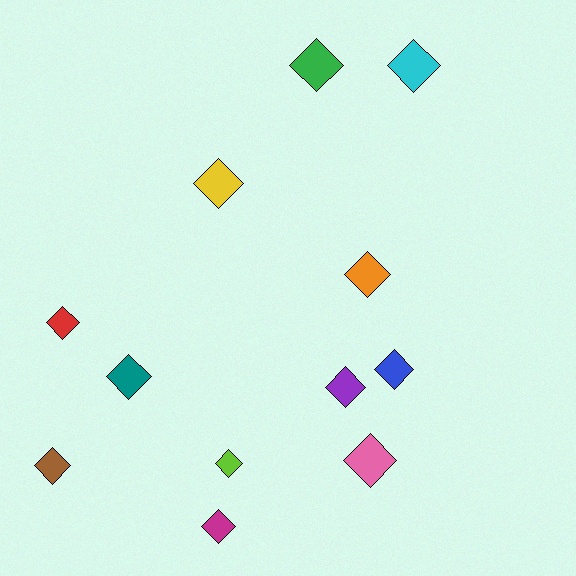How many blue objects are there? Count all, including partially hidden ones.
There is 1 blue object.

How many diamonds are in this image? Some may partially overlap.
There are 12 diamonds.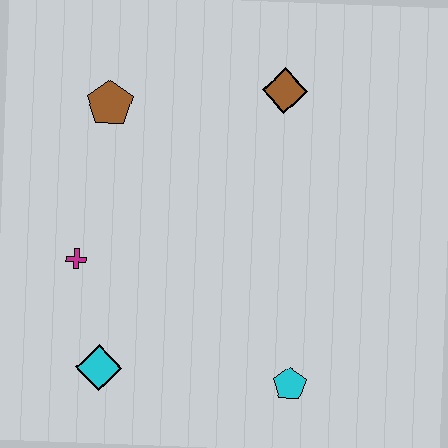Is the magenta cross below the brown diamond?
Yes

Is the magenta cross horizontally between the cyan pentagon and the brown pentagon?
No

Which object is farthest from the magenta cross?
The brown diamond is farthest from the magenta cross.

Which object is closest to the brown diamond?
The brown pentagon is closest to the brown diamond.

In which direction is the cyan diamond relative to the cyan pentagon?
The cyan diamond is to the left of the cyan pentagon.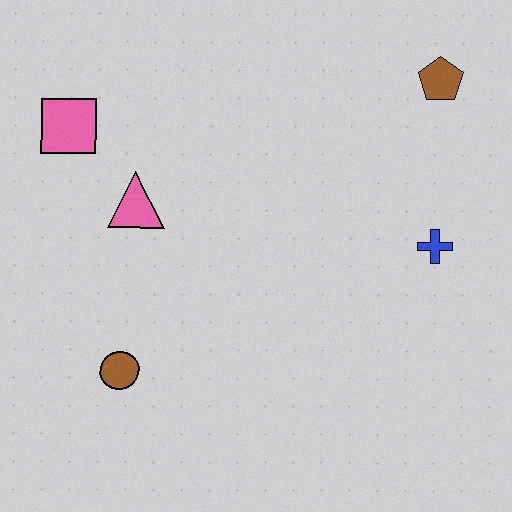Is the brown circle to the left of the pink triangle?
Yes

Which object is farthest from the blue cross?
The pink square is farthest from the blue cross.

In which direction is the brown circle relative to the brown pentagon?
The brown circle is to the left of the brown pentagon.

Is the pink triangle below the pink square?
Yes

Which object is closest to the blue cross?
The brown pentagon is closest to the blue cross.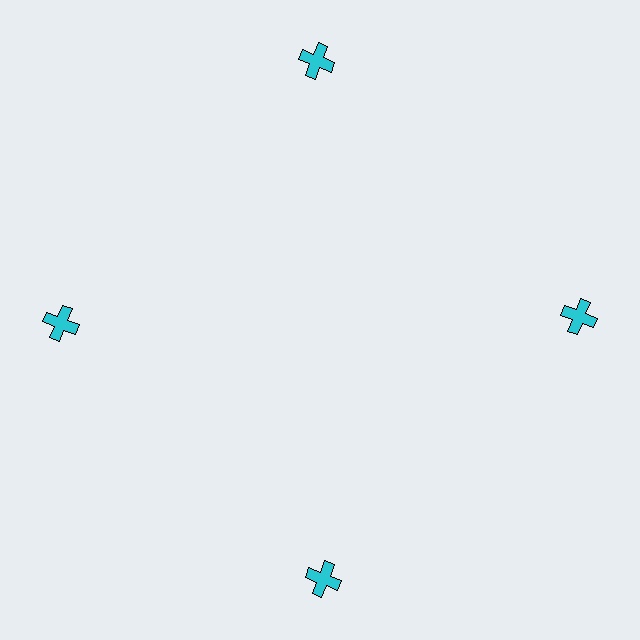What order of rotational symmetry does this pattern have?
This pattern has 4-fold rotational symmetry.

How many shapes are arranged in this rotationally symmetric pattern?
There are 4 shapes, arranged in 4 groups of 1.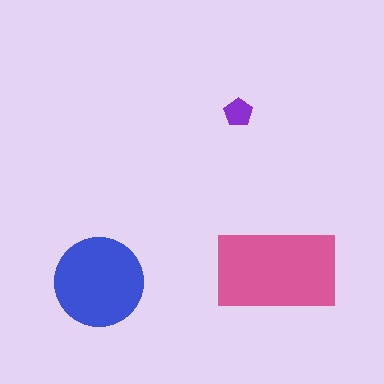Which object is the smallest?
The purple pentagon.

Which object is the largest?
The pink rectangle.